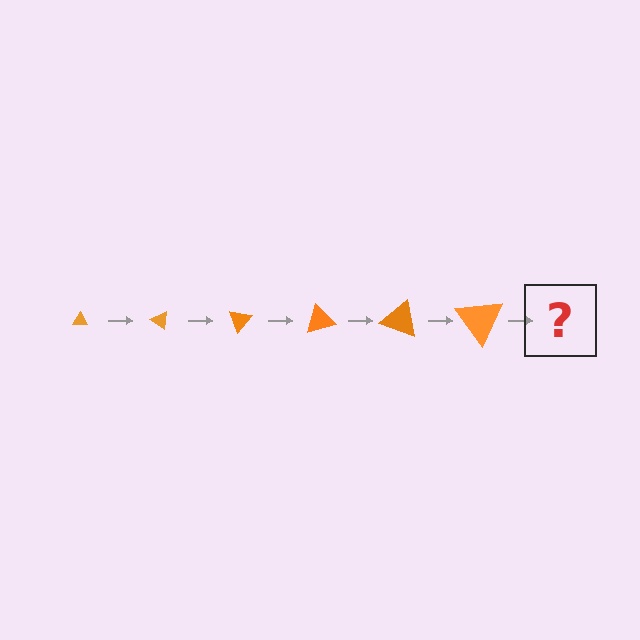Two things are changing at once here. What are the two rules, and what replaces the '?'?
The two rules are that the triangle grows larger each step and it rotates 35 degrees each step. The '?' should be a triangle, larger than the previous one and rotated 210 degrees from the start.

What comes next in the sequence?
The next element should be a triangle, larger than the previous one and rotated 210 degrees from the start.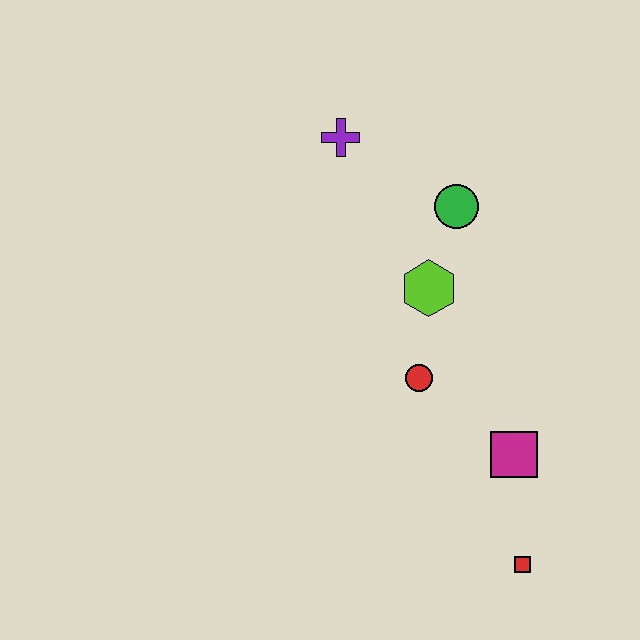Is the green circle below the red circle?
No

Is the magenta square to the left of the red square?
Yes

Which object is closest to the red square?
The magenta square is closest to the red square.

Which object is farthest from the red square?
The purple cross is farthest from the red square.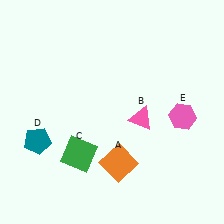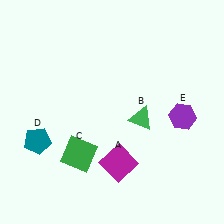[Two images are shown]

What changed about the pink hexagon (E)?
In Image 1, E is pink. In Image 2, it changed to purple.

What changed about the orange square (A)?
In Image 1, A is orange. In Image 2, it changed to magenta.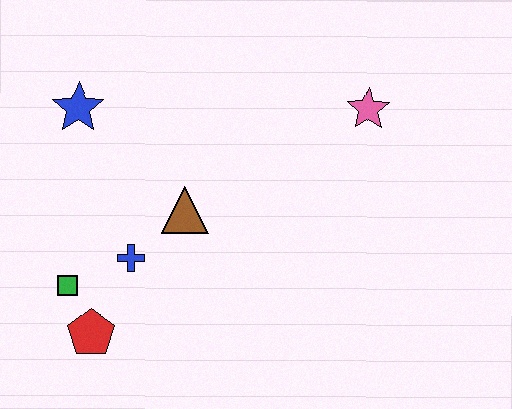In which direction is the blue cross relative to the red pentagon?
The blue cross is above the red pentagon.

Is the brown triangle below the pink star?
Yes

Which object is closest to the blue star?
The brown triangle is closest to the blue star.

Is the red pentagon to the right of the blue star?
Yes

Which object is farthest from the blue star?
The pink star is farthest from the blue star.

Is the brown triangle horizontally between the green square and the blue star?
No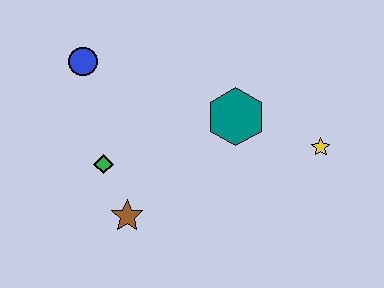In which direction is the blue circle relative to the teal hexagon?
The blue circle is to the left of the teal hexagon.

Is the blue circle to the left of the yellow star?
Yes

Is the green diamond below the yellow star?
Yes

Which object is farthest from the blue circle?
The yellow star is farthest from the blue circle.